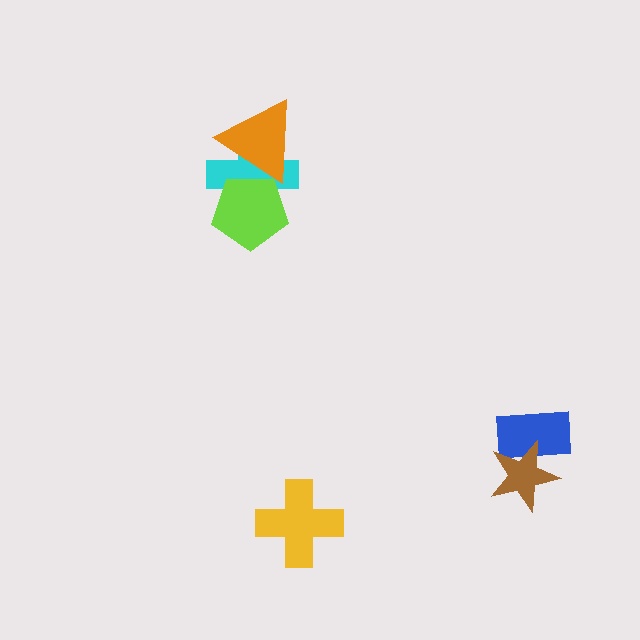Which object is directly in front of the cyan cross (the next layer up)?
The lime pentagon is directly in front of the cyan cross.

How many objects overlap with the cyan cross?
2 objects overlap with the cyan cross.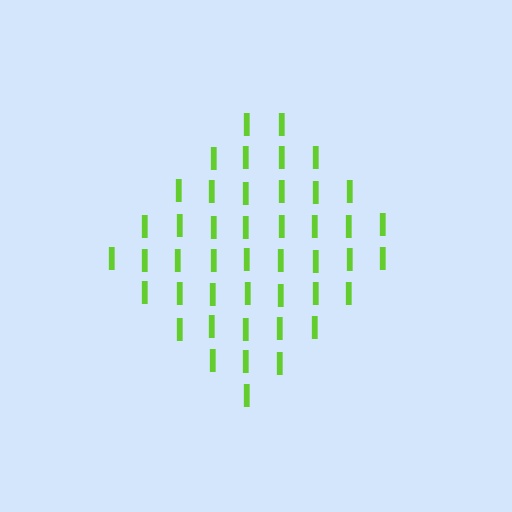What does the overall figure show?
The overall figure shows a diamond.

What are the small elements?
The small elements are letter I's.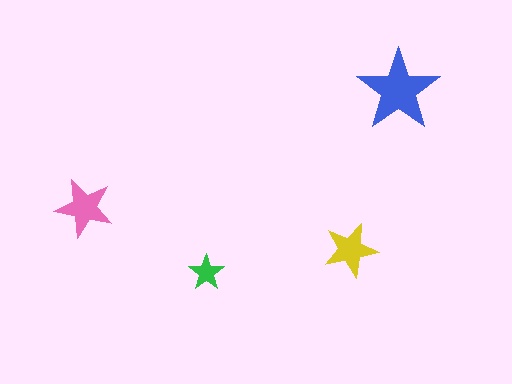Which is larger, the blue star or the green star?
The blue one.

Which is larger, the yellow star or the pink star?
The pink one.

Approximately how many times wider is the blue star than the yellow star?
About 1.5 times wider.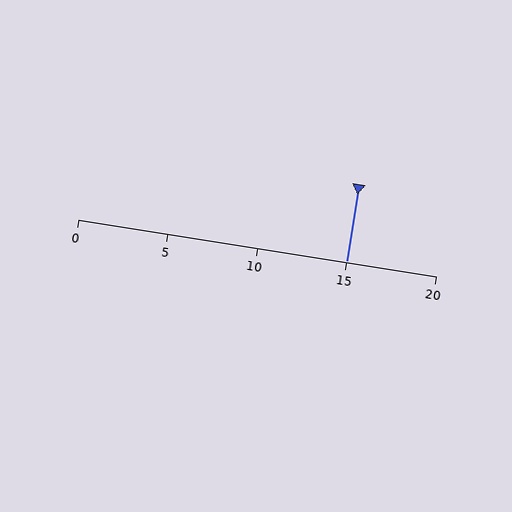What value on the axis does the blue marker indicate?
The marker indicates approximately 15.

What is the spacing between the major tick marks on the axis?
The major ticks are spaced 5 apart.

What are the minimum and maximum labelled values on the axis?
The axis runs from 0 to 20.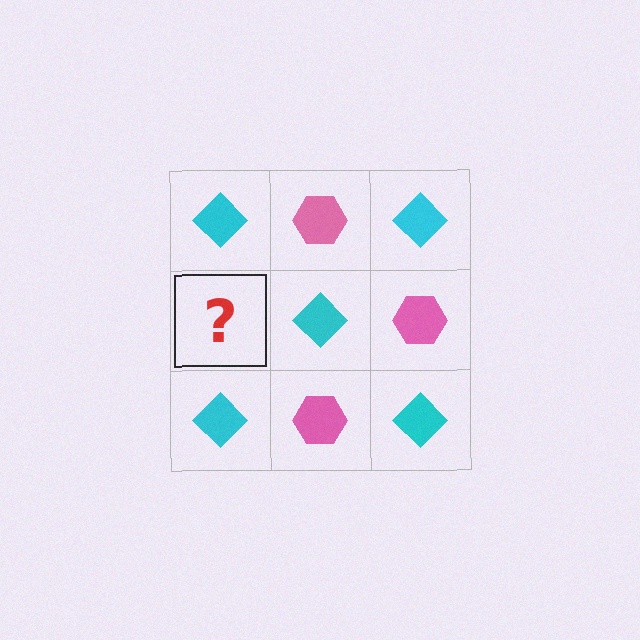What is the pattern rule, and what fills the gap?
The rule is that it alternates cyan diamond and pink hexagon in a checkerboard pattern. The gap should be filled with a pink hexagon.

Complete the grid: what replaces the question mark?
The question mark should be replaced with a pink hexagon.